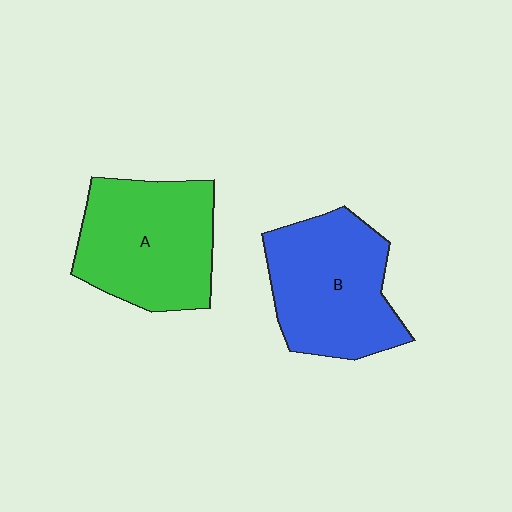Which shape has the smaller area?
Shape B (blue).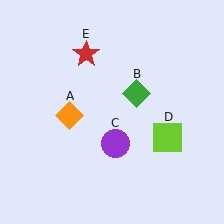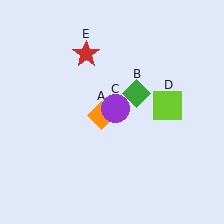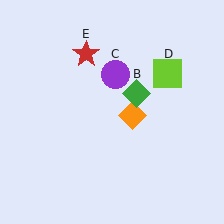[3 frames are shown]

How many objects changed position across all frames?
3 objects changed position: orange diamond (object A), purple circle (object C), lime square (object D).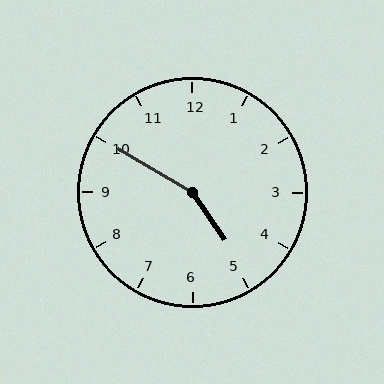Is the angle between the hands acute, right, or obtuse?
It is obtuse.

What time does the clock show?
4:50.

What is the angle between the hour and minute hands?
Approximately 155 degrees.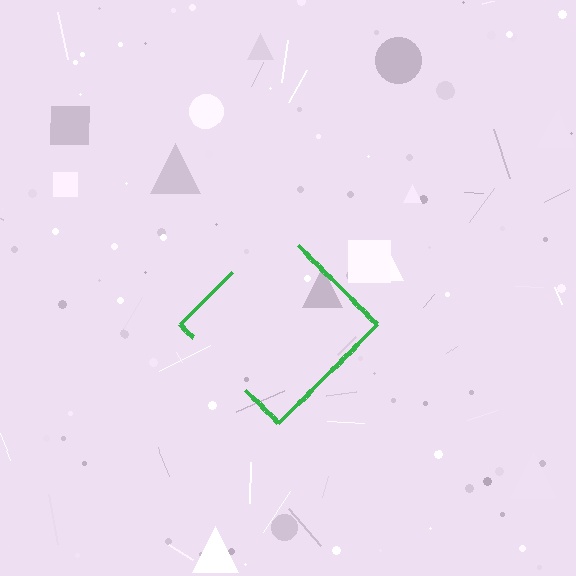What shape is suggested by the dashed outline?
The dashed outline suggests a diamond.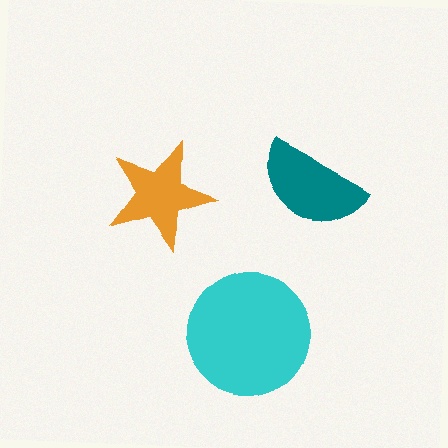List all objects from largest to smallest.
The cyan circle, the teal semicircle, the orange star.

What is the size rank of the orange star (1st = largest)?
3rd.